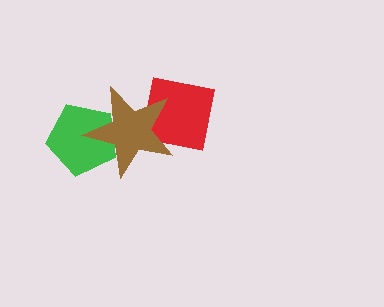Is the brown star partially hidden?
No, no other shape covers it.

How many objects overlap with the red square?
1 object overlaps with the red square.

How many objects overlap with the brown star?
2 objects overlap with the brown star.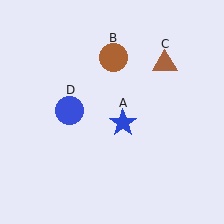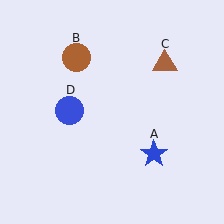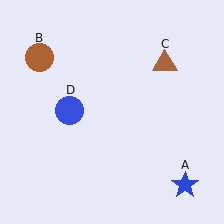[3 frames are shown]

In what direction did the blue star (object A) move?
The blue star (object A) moved down and to the right.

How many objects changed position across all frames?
2 objects changed position: blue star (object A), brown circle (object B).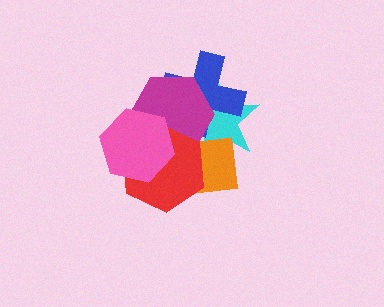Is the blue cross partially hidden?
Yes, it is partially covered by another shape.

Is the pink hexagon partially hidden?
No, no other shape covers it.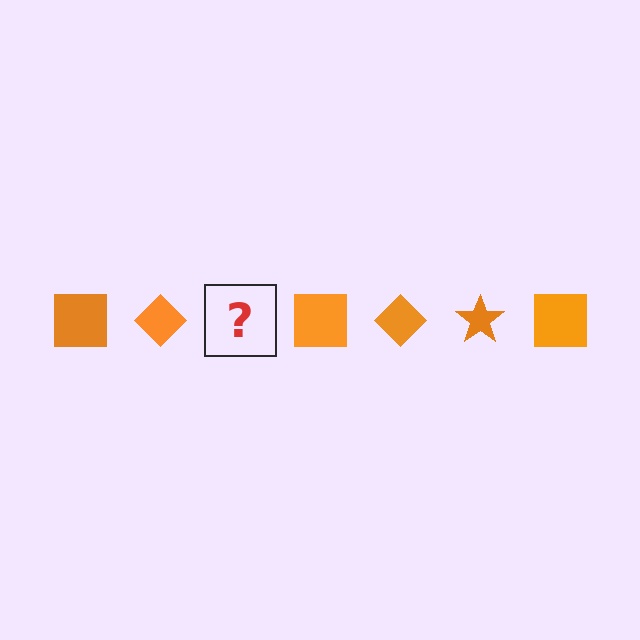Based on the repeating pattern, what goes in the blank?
The blank should be an orange star.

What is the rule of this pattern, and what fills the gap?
The rule is that the pattern cycles through square, diamond, star shapes in orange. The gap should be filled with an orange star.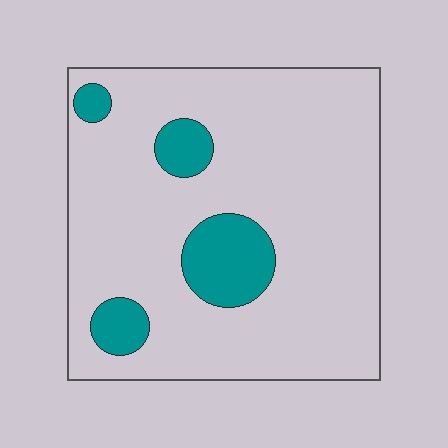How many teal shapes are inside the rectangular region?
4.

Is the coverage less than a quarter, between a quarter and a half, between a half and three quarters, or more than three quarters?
Less than a quarter.